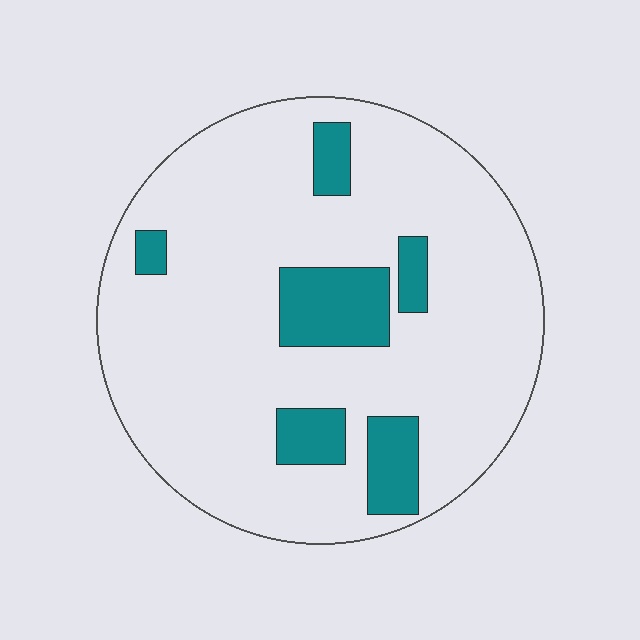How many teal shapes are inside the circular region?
6.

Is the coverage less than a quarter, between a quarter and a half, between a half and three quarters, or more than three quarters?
Less than a quarter.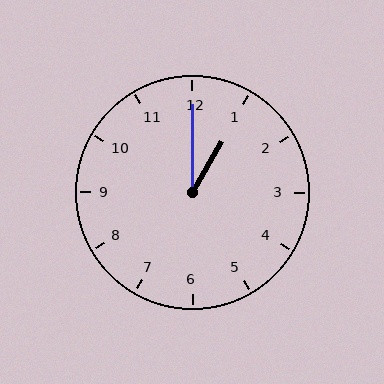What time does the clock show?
1:00.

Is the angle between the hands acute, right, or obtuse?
It is acute.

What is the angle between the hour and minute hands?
Approximately 30 degrees.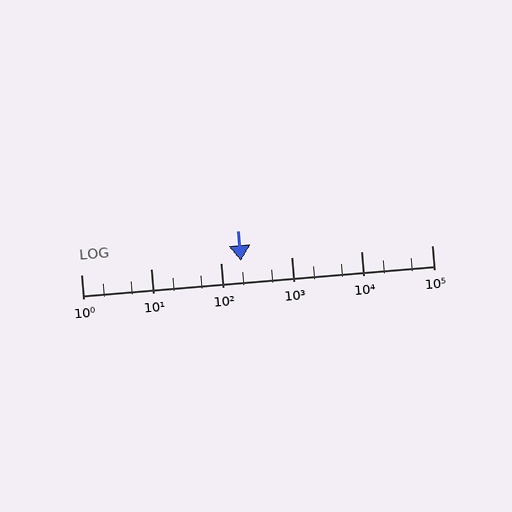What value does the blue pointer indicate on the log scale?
The pointer indicates approximately 190.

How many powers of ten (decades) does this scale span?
The scale spans 5 decades, from 1 to 100000.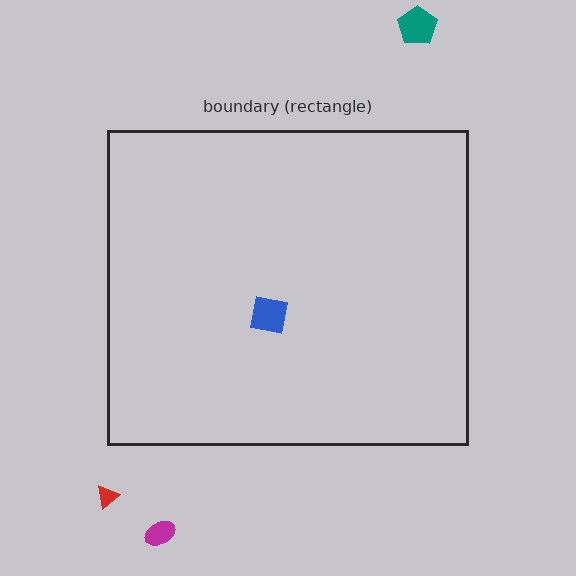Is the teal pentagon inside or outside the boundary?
Outside.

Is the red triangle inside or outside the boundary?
Outside.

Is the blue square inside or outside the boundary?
Inside.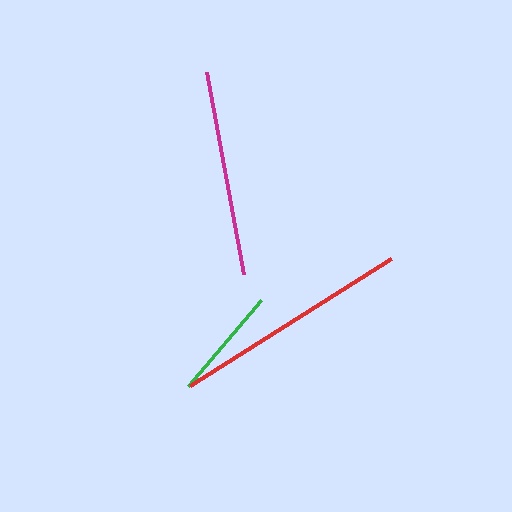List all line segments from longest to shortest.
From longest to shortest: red, magenta, green.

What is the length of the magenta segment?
The magenta segment is approximately 206 pixels long.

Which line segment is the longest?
The red line is the longest at approximately 237 pixels.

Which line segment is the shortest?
The green line is the shortest at approximately 112 pixels.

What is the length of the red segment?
The red segment is approximately 237 pixels long.